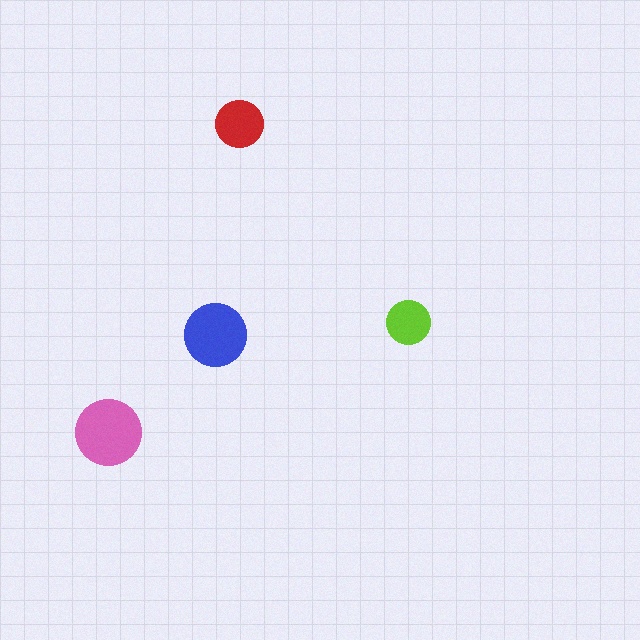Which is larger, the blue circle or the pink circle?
The pink one.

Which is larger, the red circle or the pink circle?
The pink one.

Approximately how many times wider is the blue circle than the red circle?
About 1.5 times wider.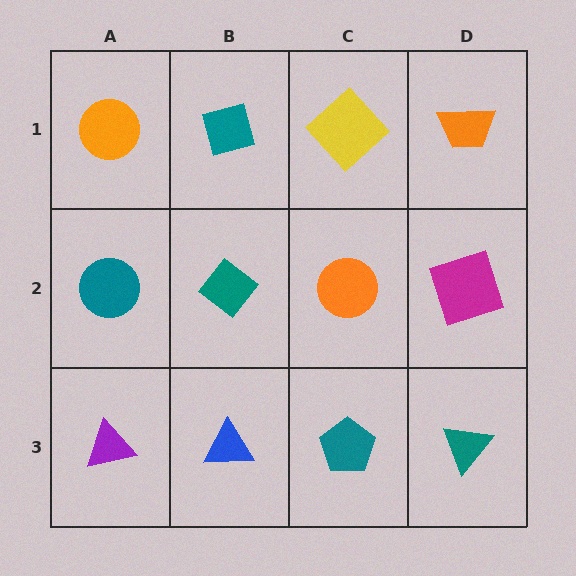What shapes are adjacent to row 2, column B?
A teal square (row 1, column B), a blue triangle (row 3, column B), a teal circle (row 2, column A), an orange circle (row 2, column C).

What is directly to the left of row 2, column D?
An orange circle.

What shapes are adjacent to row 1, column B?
A teal diamond (row 2, column B), an orange circle (row 1, column A), a yellow diamond (row 1, column C).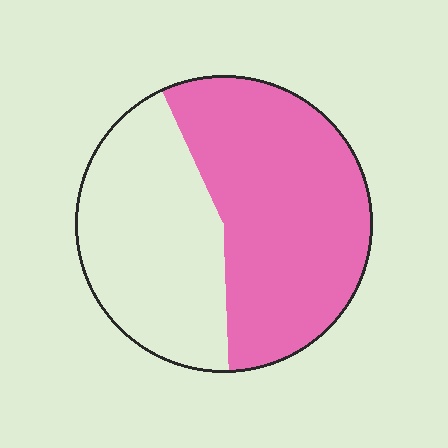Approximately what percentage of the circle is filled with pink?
Approximately 55%.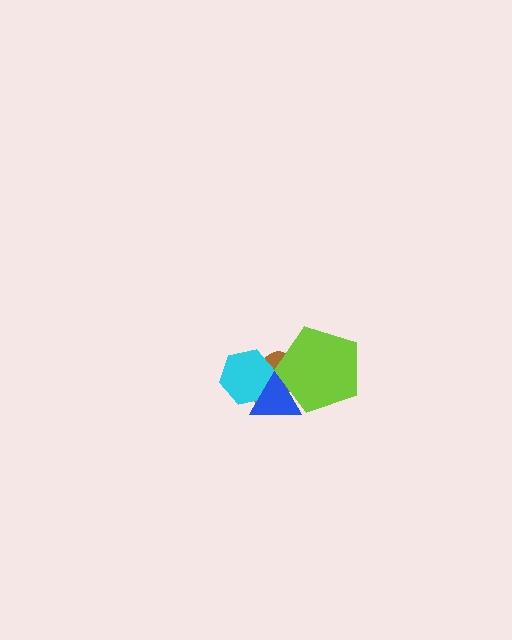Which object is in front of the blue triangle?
The lime pentagon is in front of the blue triangle.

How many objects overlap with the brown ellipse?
3 objects overlap with the brown ellipse.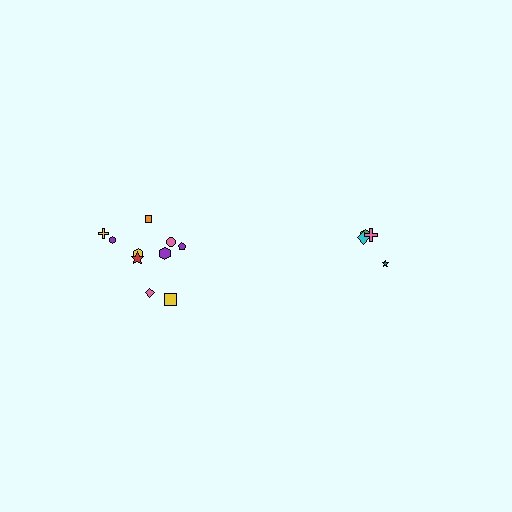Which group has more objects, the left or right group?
The left group.